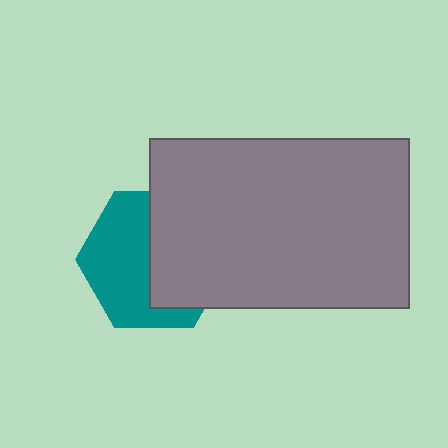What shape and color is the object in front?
The object in front is a gray rectangle.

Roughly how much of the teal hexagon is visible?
About half of it is visible (roughly 52%).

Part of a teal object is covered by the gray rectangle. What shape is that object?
It is a hexagon.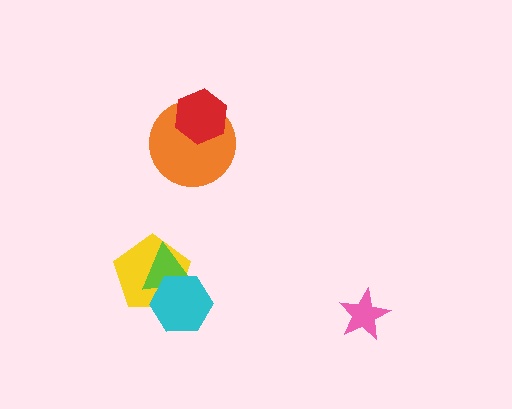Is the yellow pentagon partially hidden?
Yes, it is partially covered by another shape.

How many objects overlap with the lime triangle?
2 objects overlap with the lime triangle.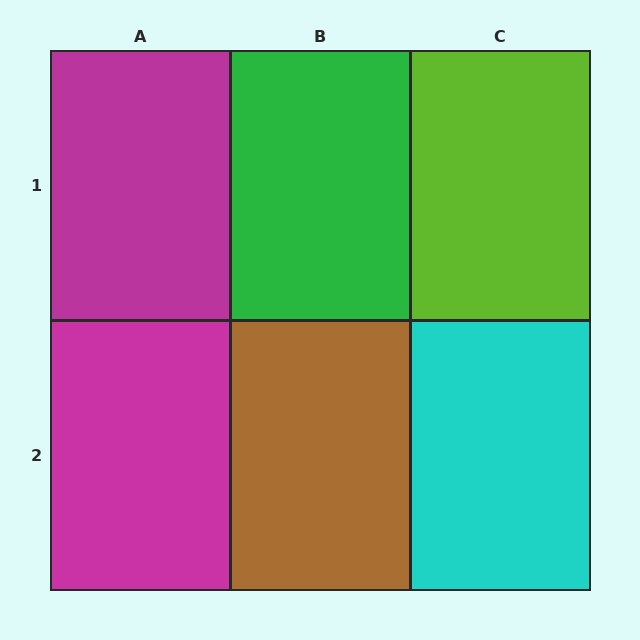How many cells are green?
1 cell is green.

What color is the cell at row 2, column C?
Cyan.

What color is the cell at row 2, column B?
Brown.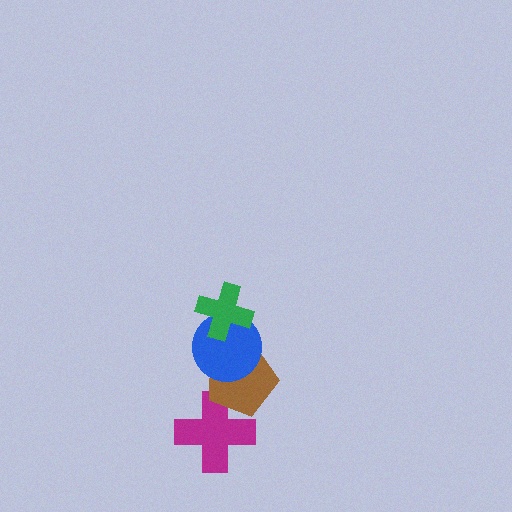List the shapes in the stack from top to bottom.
From top to bottom: the green cross, the blue circle, the brown pentagon, the magenta cross.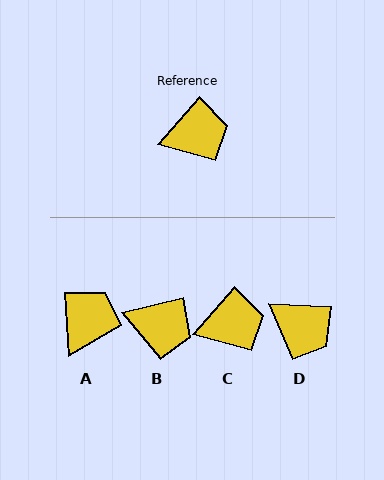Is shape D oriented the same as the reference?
No, it is off by about 51 degrees.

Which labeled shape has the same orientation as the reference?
C.